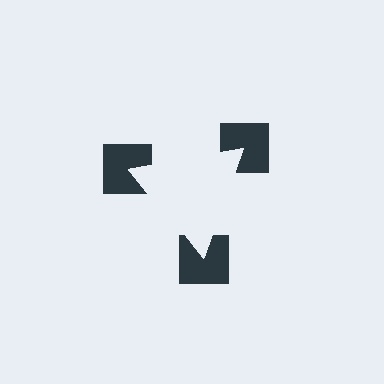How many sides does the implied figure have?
3 sides.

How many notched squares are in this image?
There are 3 — one at each vertex of the illusory triangle.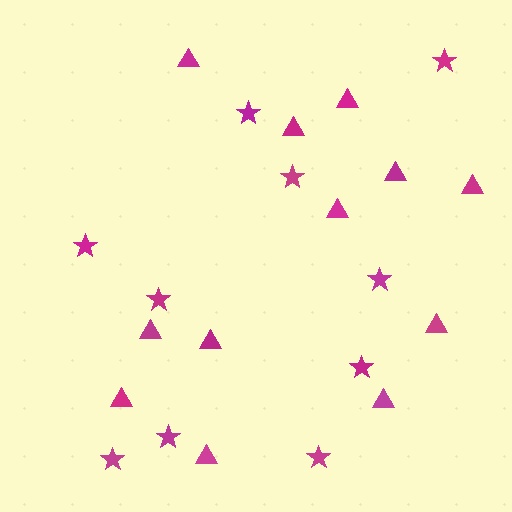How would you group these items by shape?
There are 2 groups: one group of triangles (12) and one group of stars (10).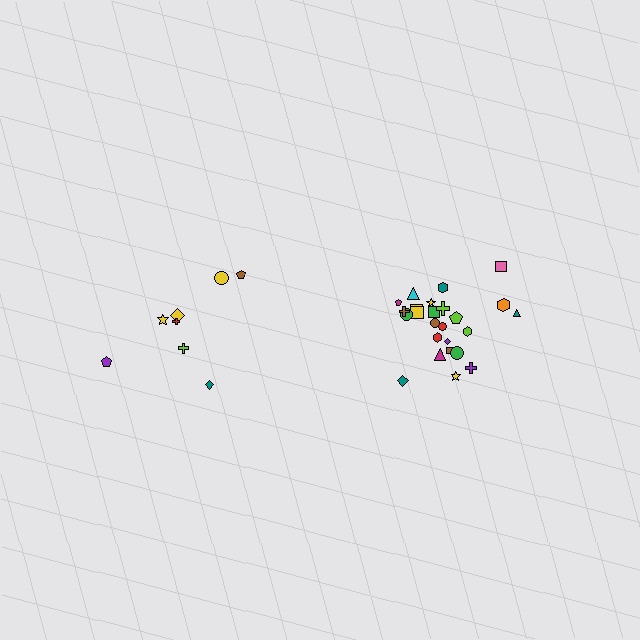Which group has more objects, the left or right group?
The right group.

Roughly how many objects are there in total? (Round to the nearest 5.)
Roughly 35 objects in total.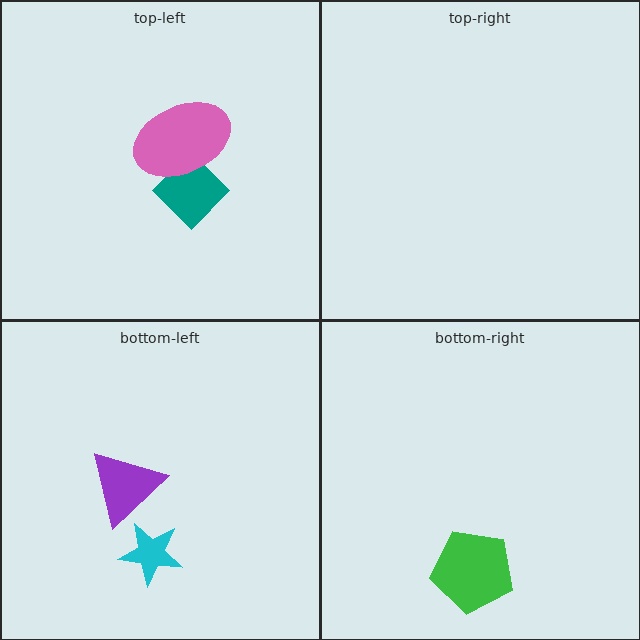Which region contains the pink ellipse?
The top-left region.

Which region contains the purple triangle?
The bottom-left region.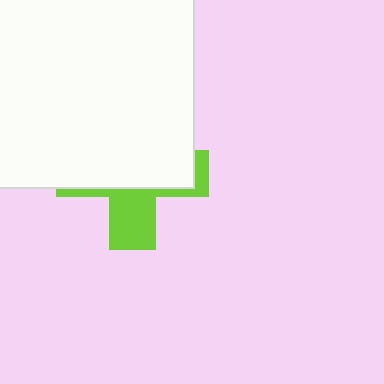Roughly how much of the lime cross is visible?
A small part of it is visible (roughly 34%).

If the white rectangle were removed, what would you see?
You would see the complete lime cross.